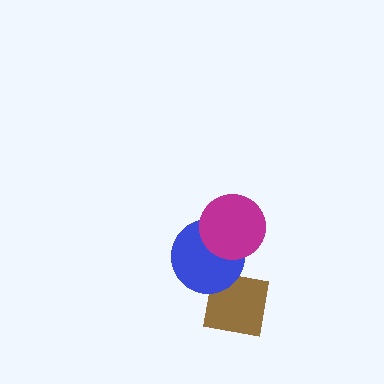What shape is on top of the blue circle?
The magenta circle is on top of the blue circle.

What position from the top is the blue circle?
The blue circle is 2nd from the top.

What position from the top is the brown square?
The brown square is 3rd from the top.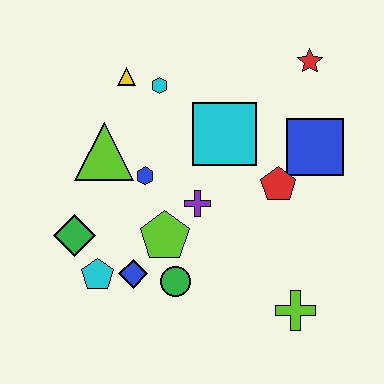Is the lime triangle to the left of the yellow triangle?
Yes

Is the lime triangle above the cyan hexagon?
No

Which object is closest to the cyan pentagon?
The blue diamond is closest to the cyan pentagon.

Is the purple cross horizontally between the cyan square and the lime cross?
No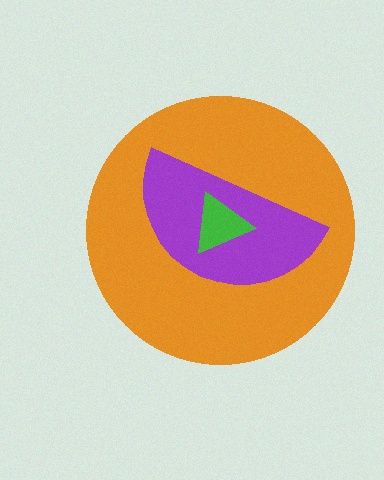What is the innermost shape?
The green triangle.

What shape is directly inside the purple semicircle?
The green triangle.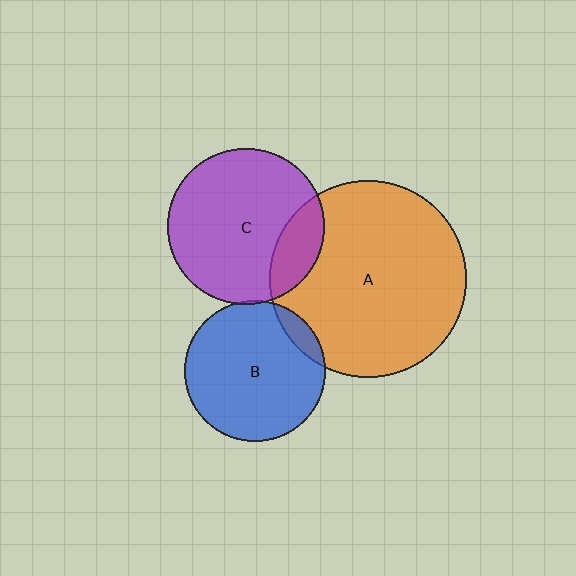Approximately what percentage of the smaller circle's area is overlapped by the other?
Approximately 10%.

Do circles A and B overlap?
Yes.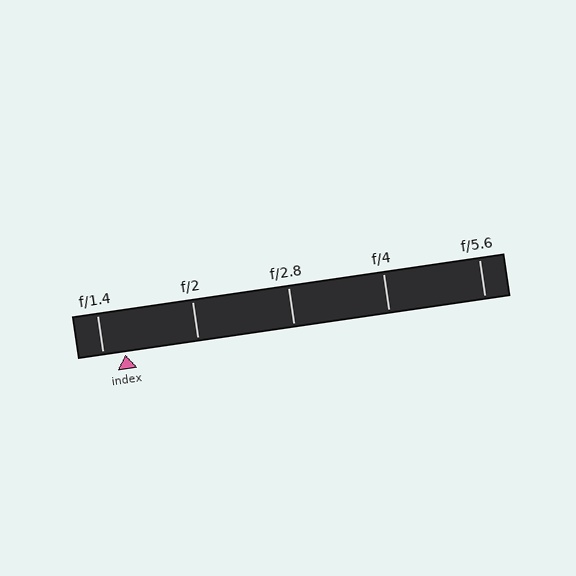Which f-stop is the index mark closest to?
The index mark is closest to f/1.4.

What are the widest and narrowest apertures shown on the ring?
The widest aperture shown is f/1.4 and the narrowest is f/5.6.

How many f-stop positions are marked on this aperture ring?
There are 5 f-stop positions marked.